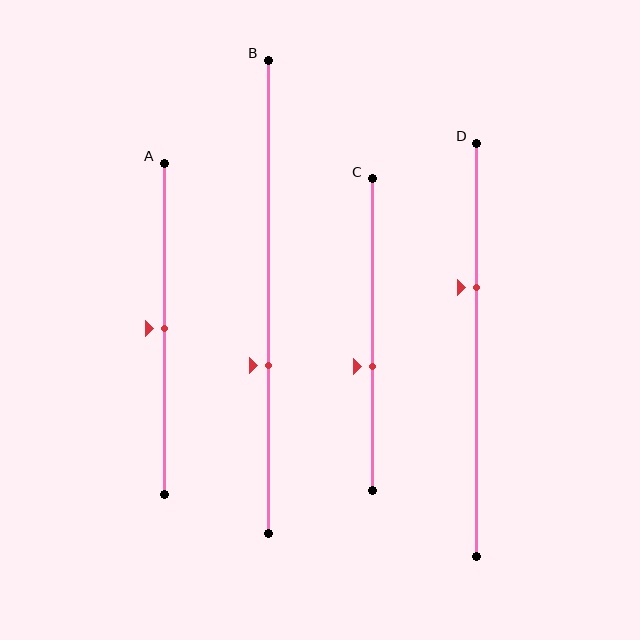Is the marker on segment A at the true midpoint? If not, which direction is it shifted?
Yes, the marker on segment A is at the true midpoint.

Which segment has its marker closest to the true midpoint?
Segment A has its marker closest to the true midpoint.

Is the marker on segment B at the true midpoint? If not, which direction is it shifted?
No, the marker on segment B is shifted downward by about 15% of the segment length.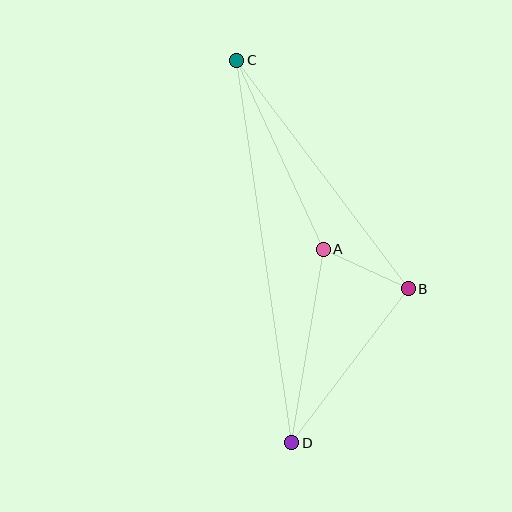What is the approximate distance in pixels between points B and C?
The distance between B and C is approximately 286 pixels.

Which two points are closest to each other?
Points A and B are closest to each other.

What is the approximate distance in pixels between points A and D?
The distance between A and D is approximately 196 pixels.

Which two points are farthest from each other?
Points C and D are farthest from each other.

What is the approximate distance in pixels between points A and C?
The distance between A and C is approximately 208 pixels.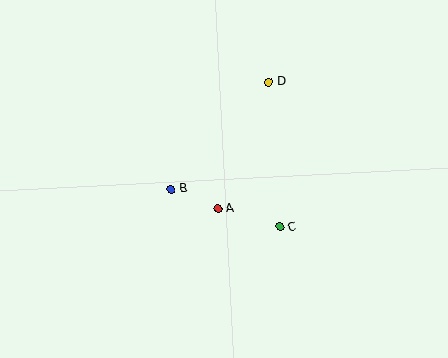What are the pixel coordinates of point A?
Point A is at (218, 208).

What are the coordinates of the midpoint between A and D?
The midpoint between A and D is at (243, 145).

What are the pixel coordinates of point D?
Point D is at (269, 82).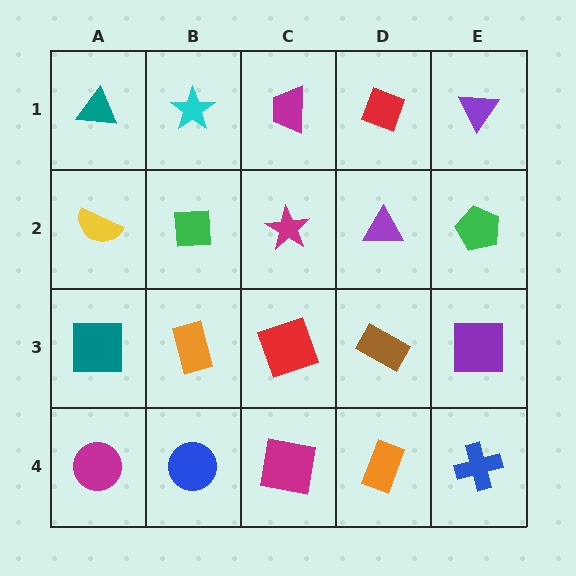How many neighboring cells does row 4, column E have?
2.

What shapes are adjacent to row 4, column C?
A red square (row 3, column C), a blue circle (row 4, column B), an orange rectangle (row 4, column D).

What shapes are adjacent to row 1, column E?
A green pentagon (row 2, column E), a red diamond (row 1, column D).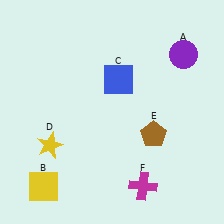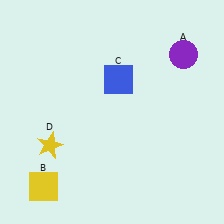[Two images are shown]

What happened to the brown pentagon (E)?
The brown pentagon (E) was removed in Image 2. It was in the bottom-right area of Image 1.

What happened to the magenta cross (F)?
The magenta cross (F) was removed in Image 2. It was in the bottom-right area of Image 1.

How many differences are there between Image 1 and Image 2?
There are 2 differences between the two images.